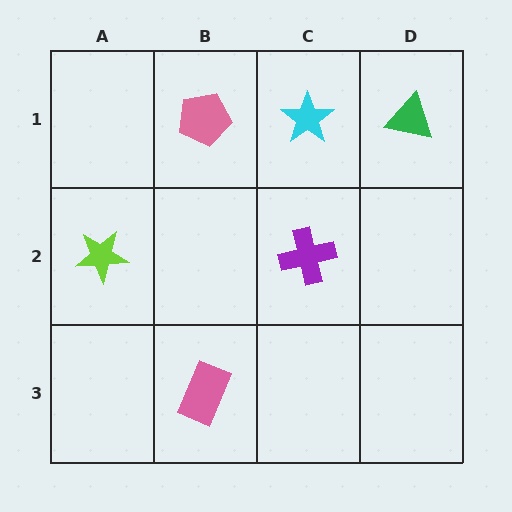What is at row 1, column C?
A cyan star.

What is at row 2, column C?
A purple cross.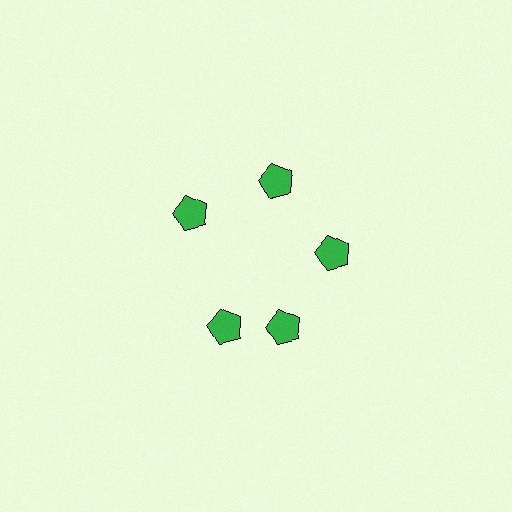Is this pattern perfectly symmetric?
No. The 5 green pentagons are arranged in a ring, but one element near the 8 o'clock position is rotated out of alignment along the ring, breaking the 5-fold rotational symmetry.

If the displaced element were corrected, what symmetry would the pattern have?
It would have 5-fold rotational symmetry — the pattern would map onto itself every 72 degrees.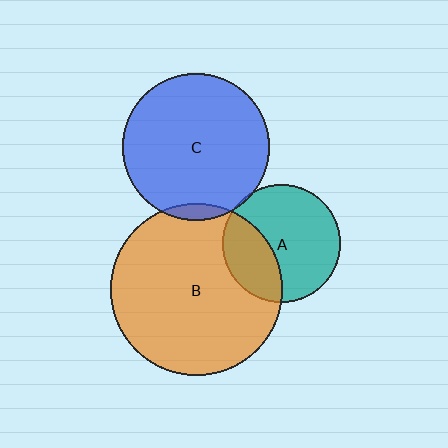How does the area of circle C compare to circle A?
Approximately 1.5 times.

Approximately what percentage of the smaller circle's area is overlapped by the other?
Approximately 5%.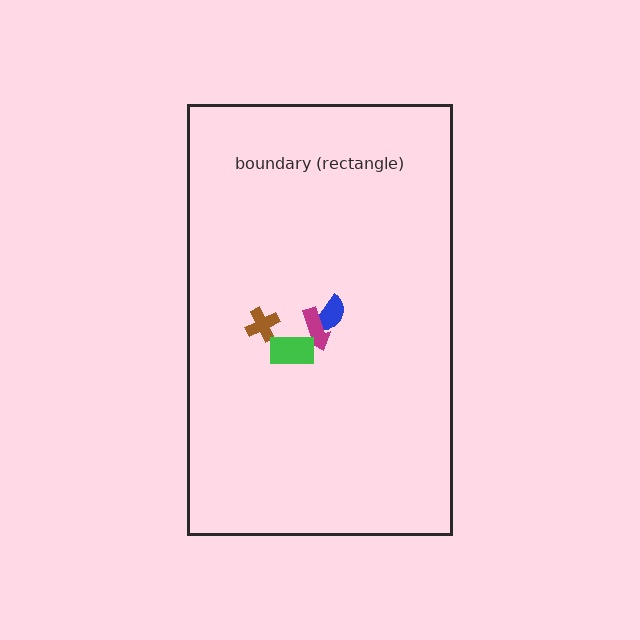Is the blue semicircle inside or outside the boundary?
Inside.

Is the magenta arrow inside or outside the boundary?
Inside.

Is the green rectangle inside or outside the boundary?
Inside.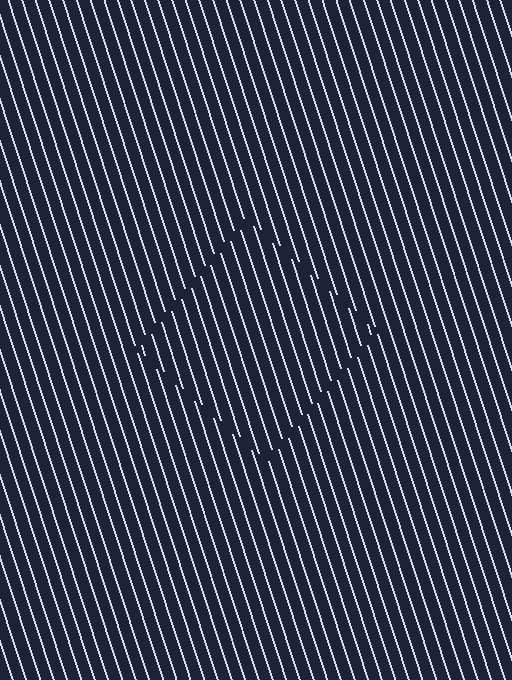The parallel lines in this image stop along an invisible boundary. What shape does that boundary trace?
An illusory square. The interior of the shape contains the same grating, shifted by half a period — the contour is defined by the phase discontinuity where line-ends from the inner and outer gratings abut.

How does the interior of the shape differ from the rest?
The interior of the shape contains the same grating, shifted by half a period — the contour is defined by the phase discontinuity where line-ends from the inner and outer gratings abut.